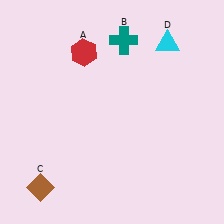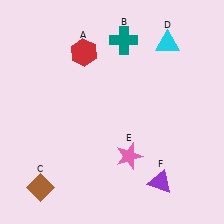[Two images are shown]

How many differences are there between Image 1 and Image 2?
There are 2 differences between the two images.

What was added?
A pink star (E), a purple triangle (F) were added in Image 2.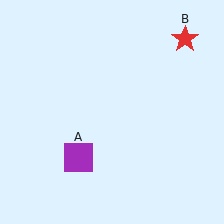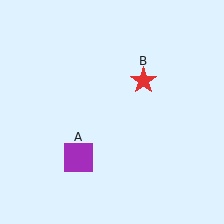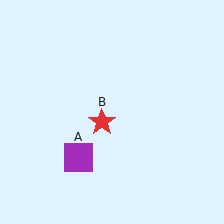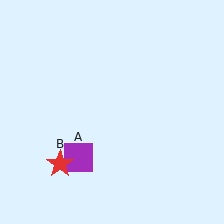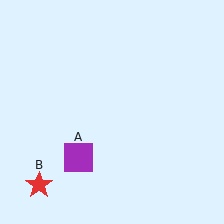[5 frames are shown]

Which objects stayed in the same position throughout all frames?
Purple square (object A) remained stationary.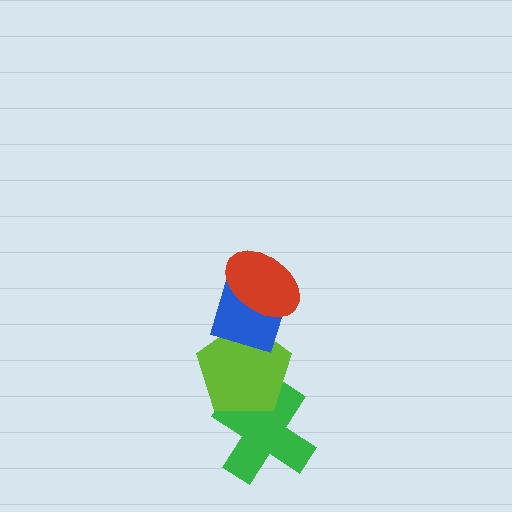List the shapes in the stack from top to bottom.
From top to bottom: the red ellipse, the blue diamond, the lime pentagon, the green cross.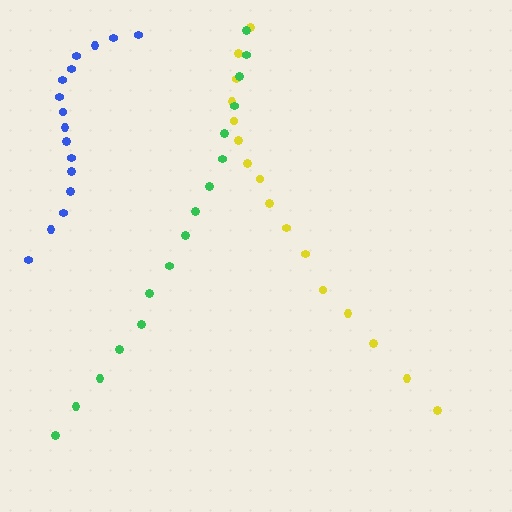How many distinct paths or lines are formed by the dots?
There are 3 distinct paths.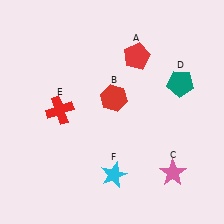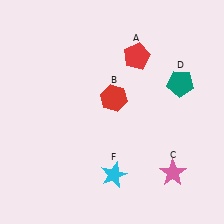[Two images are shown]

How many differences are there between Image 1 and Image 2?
There is 1 difference between the two images.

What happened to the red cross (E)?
The red cross (E) was removed in Image 2. It was in the top-left area of Image 1.